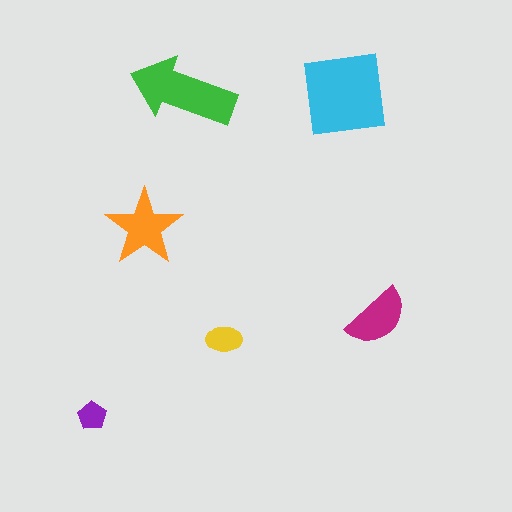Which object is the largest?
The cyan square.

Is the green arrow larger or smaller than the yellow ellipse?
Larger.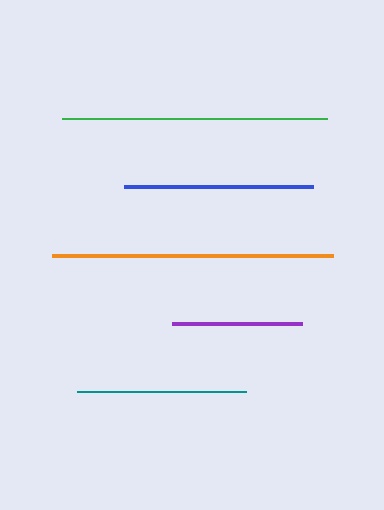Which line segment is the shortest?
The purple line is the shortest at approximately 130 pixels.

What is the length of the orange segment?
The orange segment is approximately 281 pixels long.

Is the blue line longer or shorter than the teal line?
The blue line is longer than the teal line.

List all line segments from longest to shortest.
From longest to shortest: orange, green, blue, teal, purple.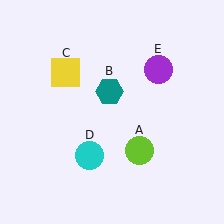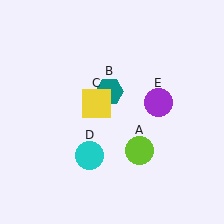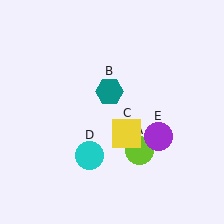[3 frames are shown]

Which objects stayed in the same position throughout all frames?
Lime circle (object A) and teal hexagon (object B) and cyan circle (object D) remained stationary.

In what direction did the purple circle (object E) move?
The purple circle (object E) moved down.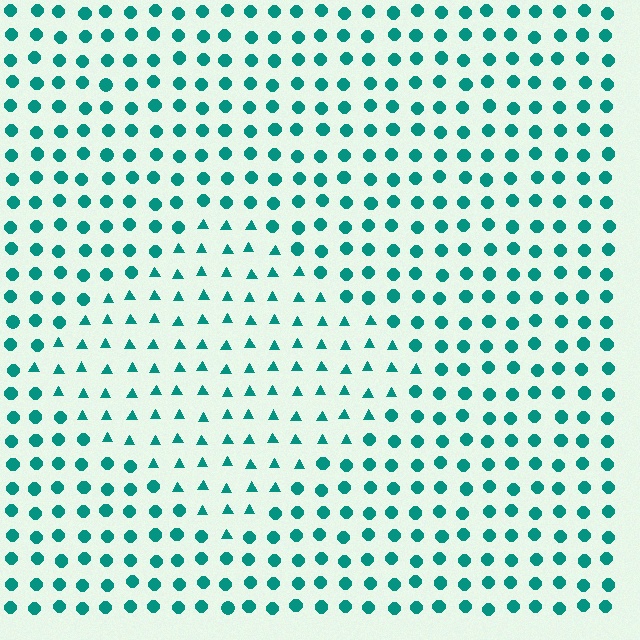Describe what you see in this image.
The image is filled with small teal elements arranged in a uniform grid. A diamond-shaped region contains triangles, while the surrounding area contains circles. The boundary is defined purely by the change in element shape.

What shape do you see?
I see a diamond.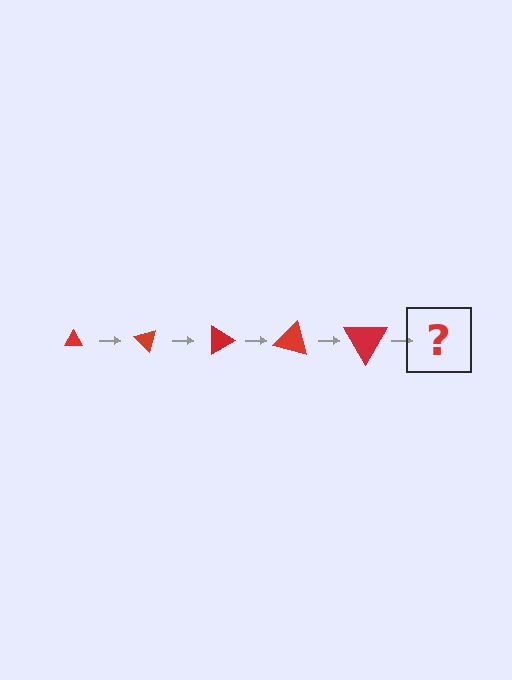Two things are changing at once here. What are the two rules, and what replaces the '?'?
The two rules are that the triangle grows larger each step and it rotates 45 degrees each step. The '?' should be a triangle, larger than the previous one and rotated 225 degrees from the start.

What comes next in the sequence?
The next element should be a triangle, larger than the previous one and rotated 225 degrees from the start.